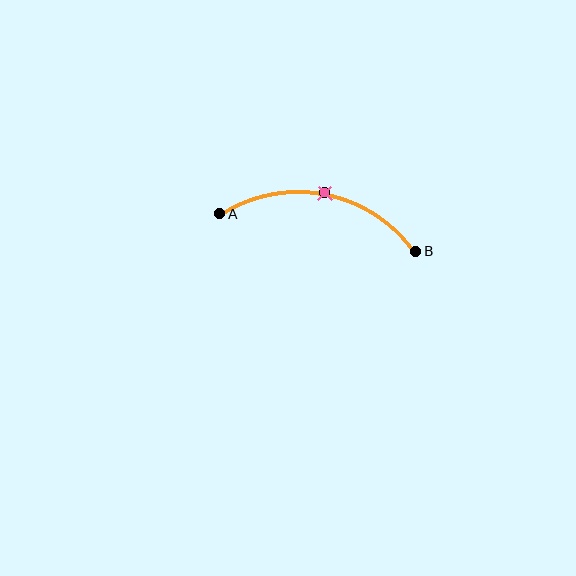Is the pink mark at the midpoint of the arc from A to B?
Yes. The pink mark lies on the arc at equal arc-length from both A and B — it is the arc midpoint.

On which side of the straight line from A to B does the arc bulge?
The arc bulges above the straight line connecting A and B.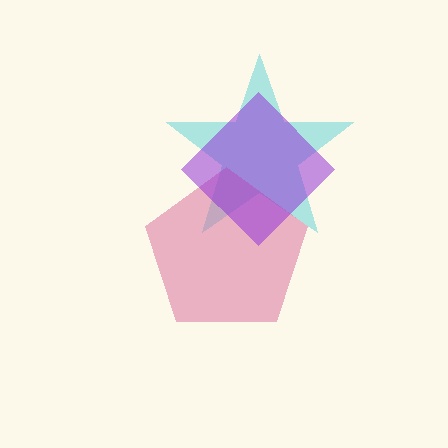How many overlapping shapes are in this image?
There are 3 overlapping shapes in the image.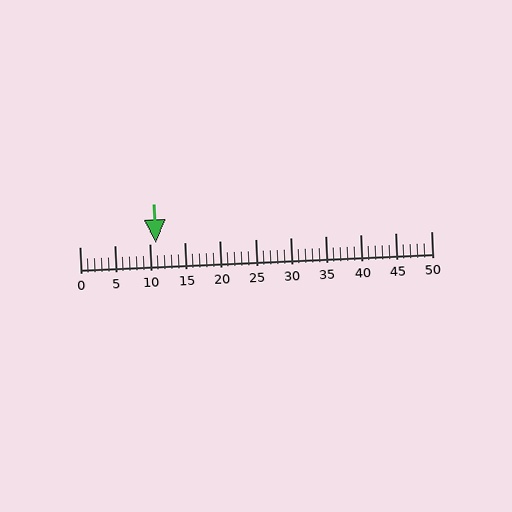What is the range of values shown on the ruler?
The ruler shows values from 0 to 50.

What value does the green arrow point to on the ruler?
The green arrow points to approximately 11.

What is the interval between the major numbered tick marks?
The major tick marks are spaced 5 units apart.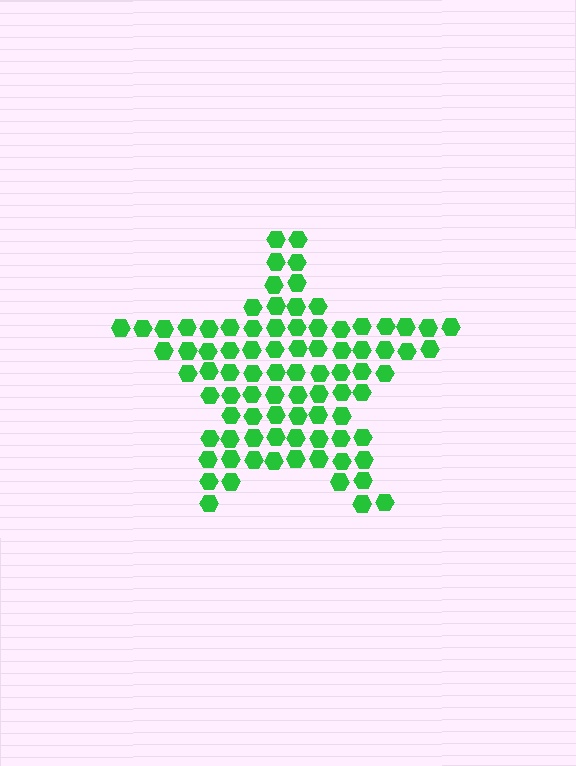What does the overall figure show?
The overall figure shows a star.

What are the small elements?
The small elements are hexagons.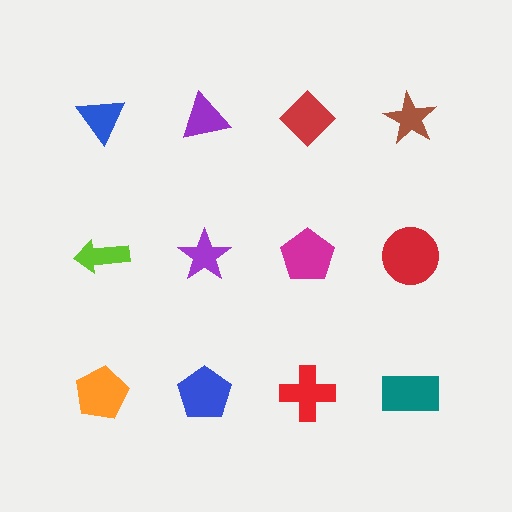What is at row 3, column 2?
A blue pentagon.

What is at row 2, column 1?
A lime arrow.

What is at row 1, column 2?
A purple triangle.